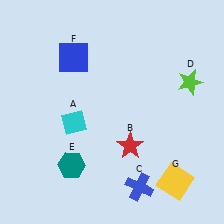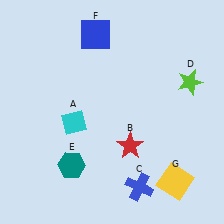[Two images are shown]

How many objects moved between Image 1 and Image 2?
1 object moved between the two images.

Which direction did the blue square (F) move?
The blue square (F) moved up.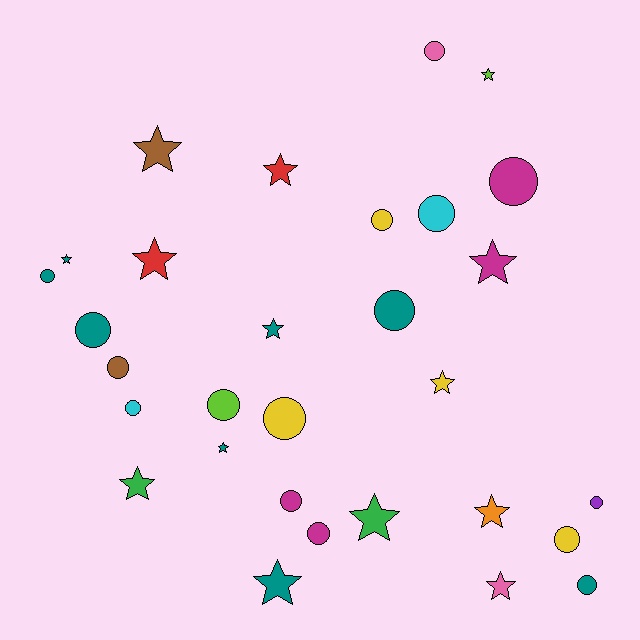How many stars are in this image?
There are 14 stars.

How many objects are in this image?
There are 30 objects.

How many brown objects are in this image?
There are 2 brown objects.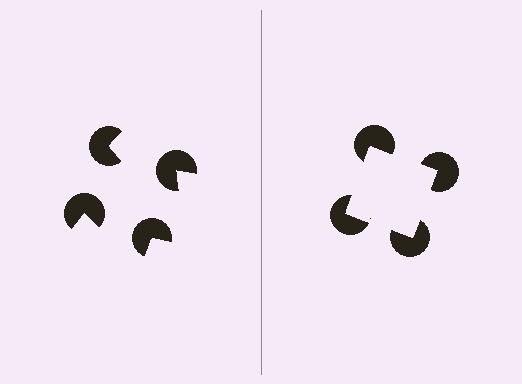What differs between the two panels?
The pac-man discs are positioned identically on both sides; only the wedge orientations differ. On the right they align to a square; on the left they are misaligned.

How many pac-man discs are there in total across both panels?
8 — 4 on each side.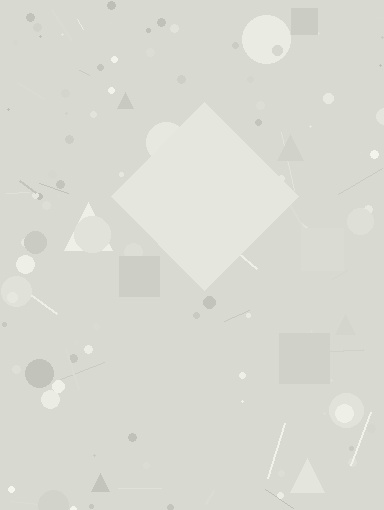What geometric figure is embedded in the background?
A diamond is embedded in the background.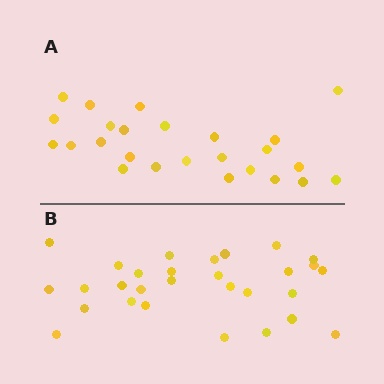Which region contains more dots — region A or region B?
Region B (the bottom region) has more dots.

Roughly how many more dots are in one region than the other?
Region B has about 4 more dots than region A.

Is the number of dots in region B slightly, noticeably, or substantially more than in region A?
Region B has only slightly more — the two regions are fairly close. The ratio is roughly 1.2 to 1.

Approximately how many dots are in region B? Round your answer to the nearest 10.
About 30 dots. (The exact count is 29, which rounds to 30.)